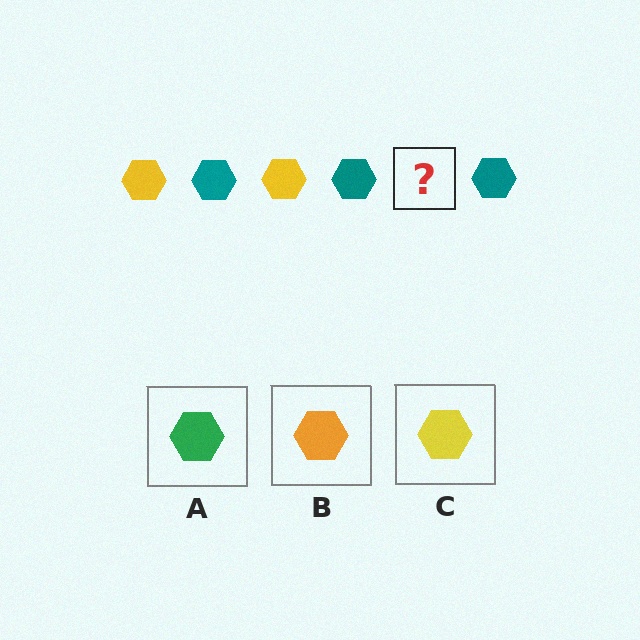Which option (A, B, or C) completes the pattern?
C.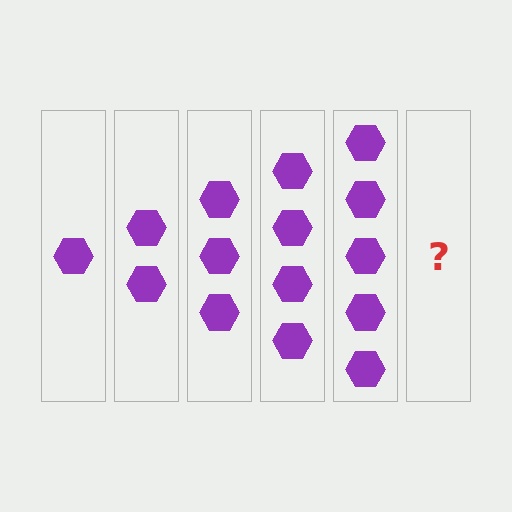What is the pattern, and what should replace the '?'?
The pattern is that each step adds one more hexagon. The '?' should be 6 hexagons.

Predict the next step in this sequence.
The next step is 6 hexagons.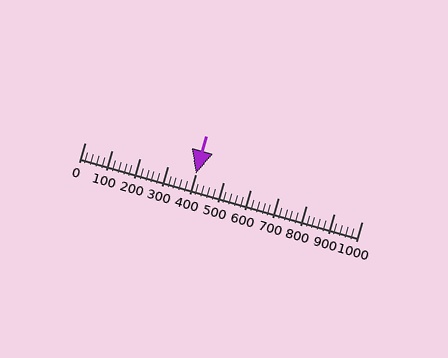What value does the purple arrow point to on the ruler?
The purple arrow points to approximately 400.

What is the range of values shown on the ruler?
The ruler shows values from 0 to 1000.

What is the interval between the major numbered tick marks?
The major tick marks are spaced 100 units apart.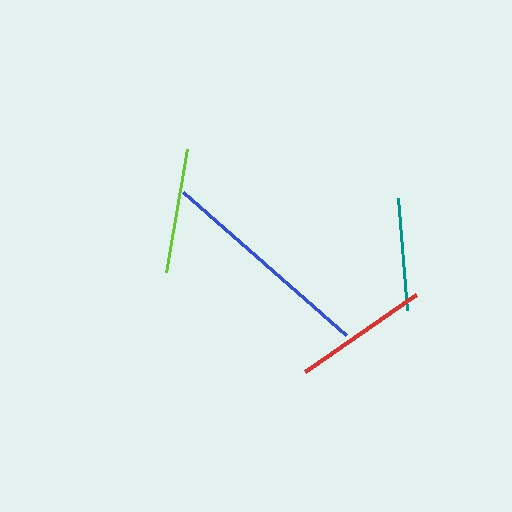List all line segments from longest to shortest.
From longest to shortest: blue, red, lime, teal.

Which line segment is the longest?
The blue line is the longest at approximately 217 pixels.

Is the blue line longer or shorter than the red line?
The blue line is longer than the red line.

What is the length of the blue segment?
The blue segment is approximately 217 pixels long.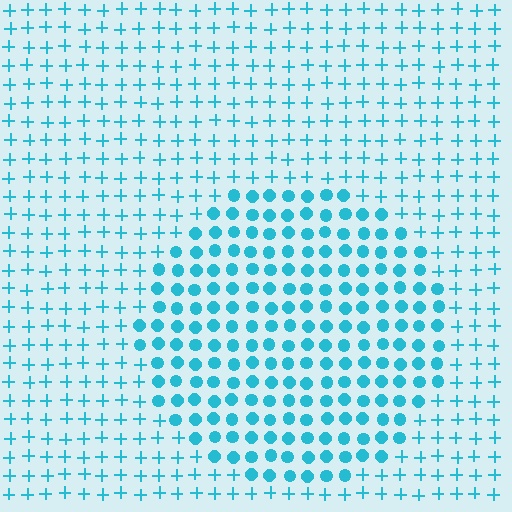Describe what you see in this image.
The image is filled with small cyan elements arranged in a uniform grid. A circle-shaped region contains circles, while the surrounding area contains plus signs. The boundary is defined purely by the change in element shape.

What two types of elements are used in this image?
The image uses circles inside the circle region and plus signs outside it.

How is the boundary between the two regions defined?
The boundary is defined by a change in element shape: circles inside vs. plus signs outside. All elements share the same color and spacing.